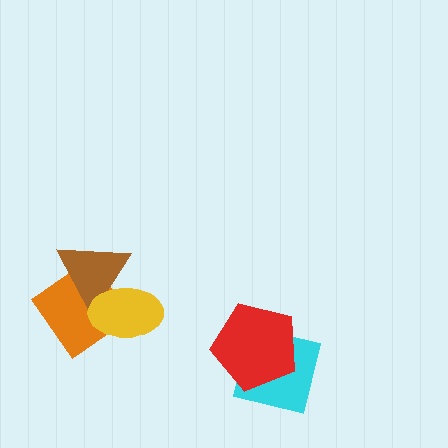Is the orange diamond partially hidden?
Yes, it is partially covered by another shape.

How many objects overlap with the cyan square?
1 object overlaps with the cyan square.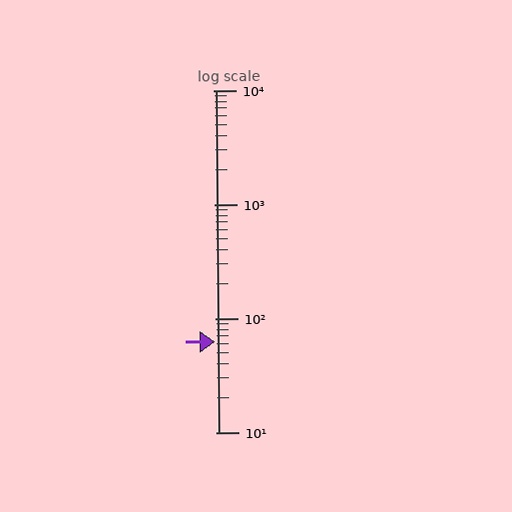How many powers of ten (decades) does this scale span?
The scale spans 3 decades, from 10 to 10000.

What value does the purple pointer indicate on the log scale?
The pointer indicates approximately 62.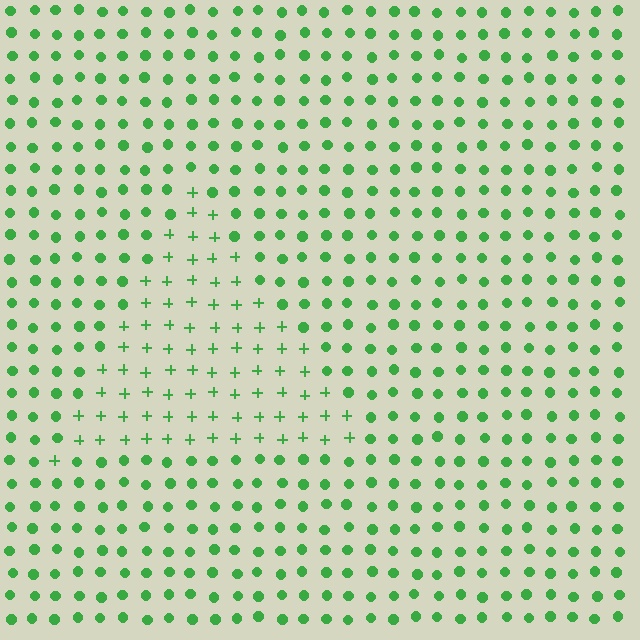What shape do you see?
I see a triangle.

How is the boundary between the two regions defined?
The boundary is defined by a change in element shape: plus signs inside vs. circles outside. All elements share the same color and spacing.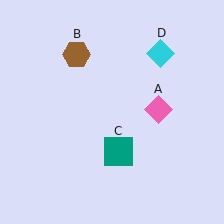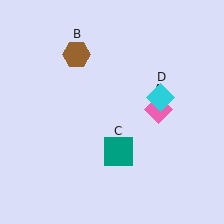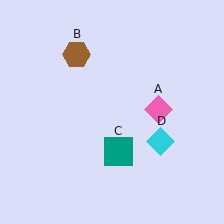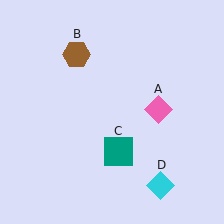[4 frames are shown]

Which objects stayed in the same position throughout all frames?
Pink diamond (object A) and brown hexagon (object B) and teal square (object C) remained stationary.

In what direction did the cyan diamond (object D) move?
The cyan diamond (object D) moved down.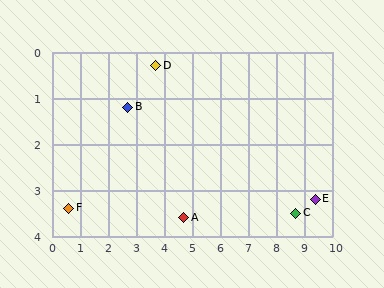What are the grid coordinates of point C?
Point C is at approximately (8.7, 3.5).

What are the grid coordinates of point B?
Point B is at approximately (2.7, 1.2).